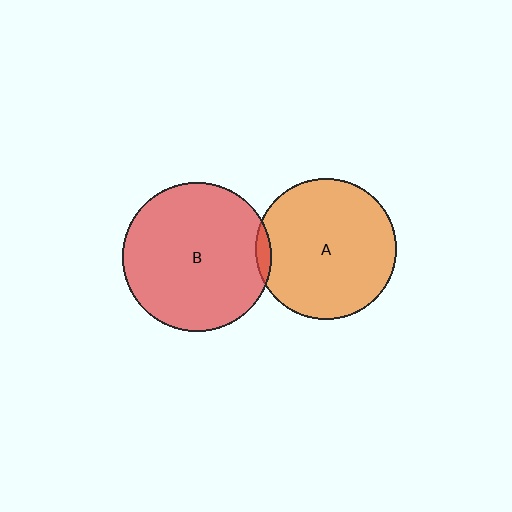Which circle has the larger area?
Circle B (red).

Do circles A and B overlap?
Yes.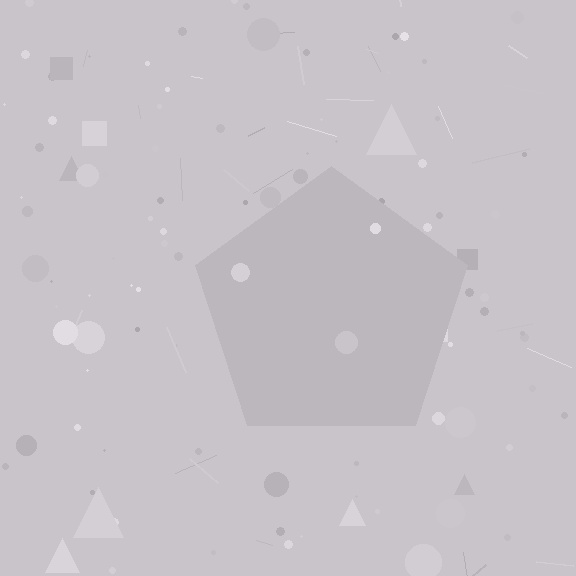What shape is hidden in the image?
A pentagon is hidden in the image.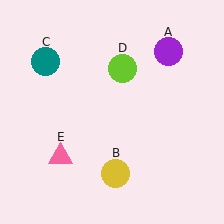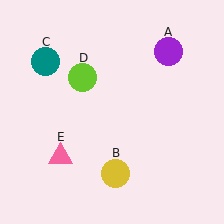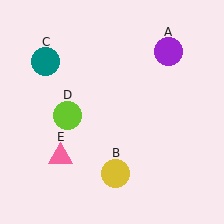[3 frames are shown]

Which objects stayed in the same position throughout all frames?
Purple circle (object A) and yellow circle (object B) and teal circle (object C) and pink triangle (object E) remained stationary.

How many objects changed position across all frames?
1 object changed position: lime circle (object D).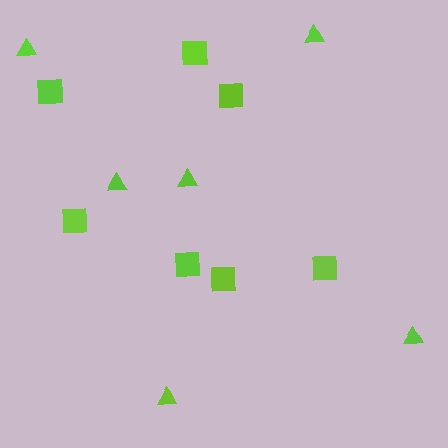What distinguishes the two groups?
There are 2 groups: one group of squares (7) and one group of triangles (6).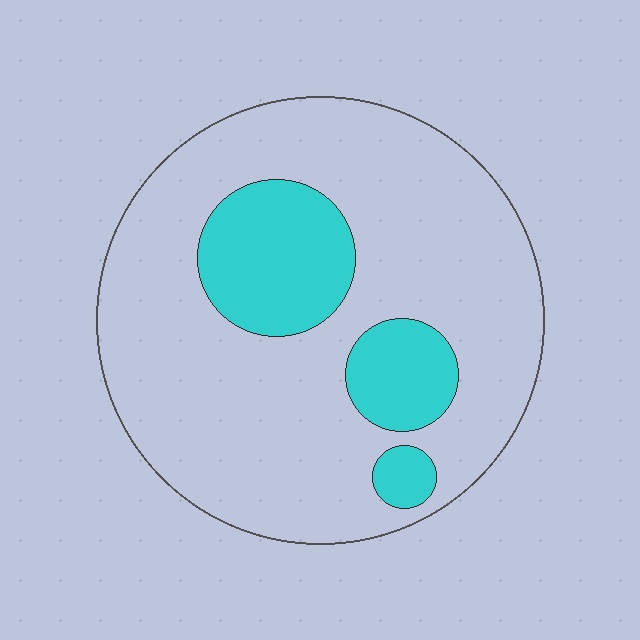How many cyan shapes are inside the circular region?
3.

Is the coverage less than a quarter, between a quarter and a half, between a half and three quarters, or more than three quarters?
Less than a quarter.